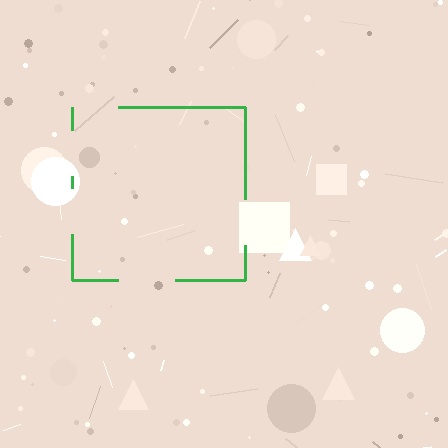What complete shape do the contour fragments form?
The contour fragments form a square.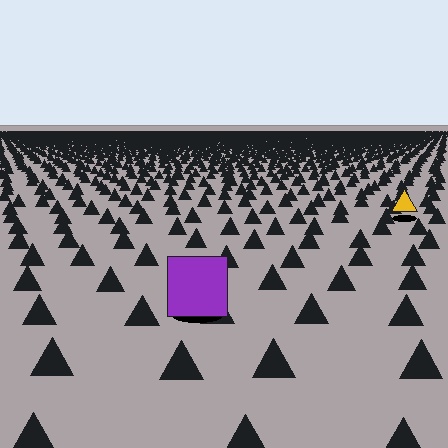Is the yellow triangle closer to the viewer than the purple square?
No. The purple square is closer — you can tell from the texture gradient: the ground texture is coarser near it.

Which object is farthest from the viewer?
The yellow triangle is farthest from the viewer. It appears smaller and the ground texture around it is denser.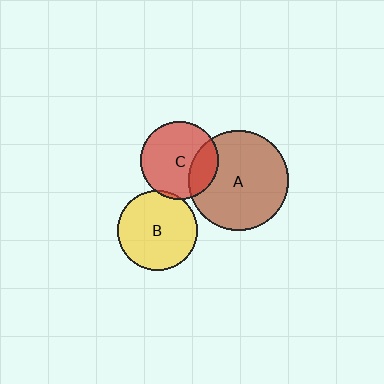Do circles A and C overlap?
Yes.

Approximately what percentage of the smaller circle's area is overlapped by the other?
Approximately 25%.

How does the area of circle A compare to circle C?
Approximately 1.6 times.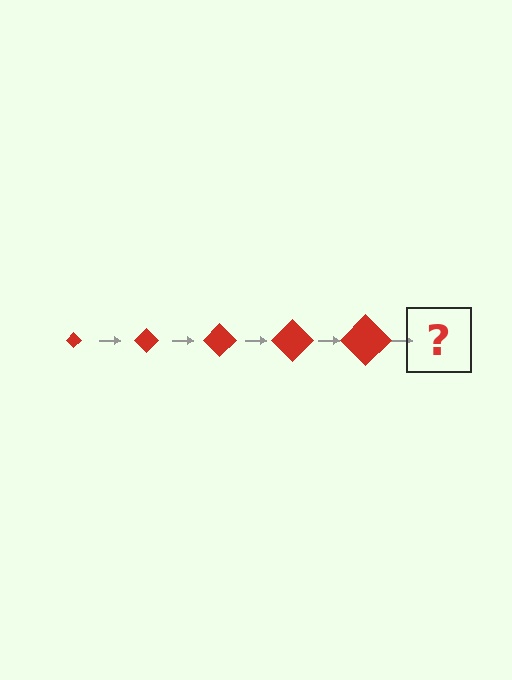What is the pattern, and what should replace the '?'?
The pattern is that the diamond gets progressively larger each step. The '?' should be a red diamond, larger than the previous one.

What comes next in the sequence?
The next element should be a red diamond, larger than the previous one.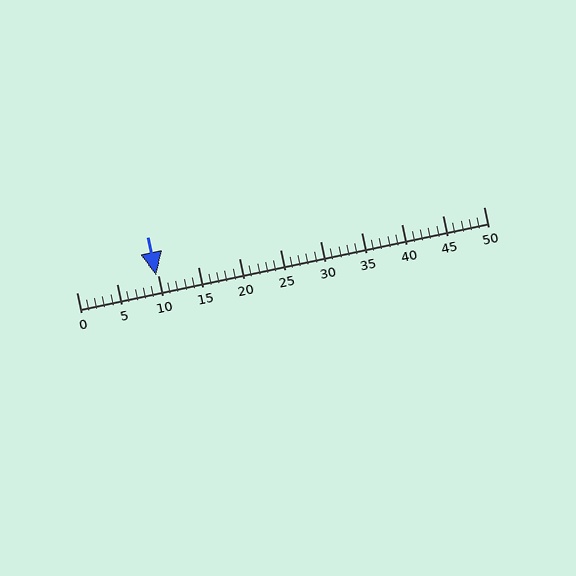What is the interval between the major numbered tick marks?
The major tick marks are spaced 5 units apart.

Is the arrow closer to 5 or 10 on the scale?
The arrow is closer to 10.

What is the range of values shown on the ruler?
The ruler shows values from 0 to 50.